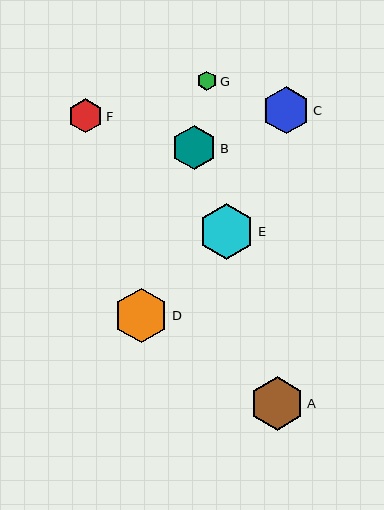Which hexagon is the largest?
Hexagon E is the largest with a size of approximately 56 pixels.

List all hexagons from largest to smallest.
From largest to smallest: E, D, A, C, B, F, G.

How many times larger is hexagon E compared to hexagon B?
Hexagon E is approximately 1.2 times the size of hexagon B.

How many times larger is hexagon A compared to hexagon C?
Hexagon A is approximately 1.1 times the size of hexagon C.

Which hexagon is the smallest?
Hexagon G is the smallest with a size of approximately 19 pixels.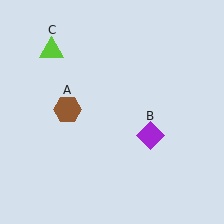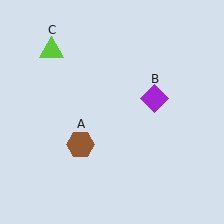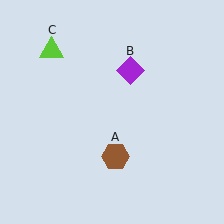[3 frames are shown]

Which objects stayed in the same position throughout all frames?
Lime triangle (object C) remained stationary.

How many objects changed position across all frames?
2 objects changed position: brown hexagon (object A), purple diamond (object B).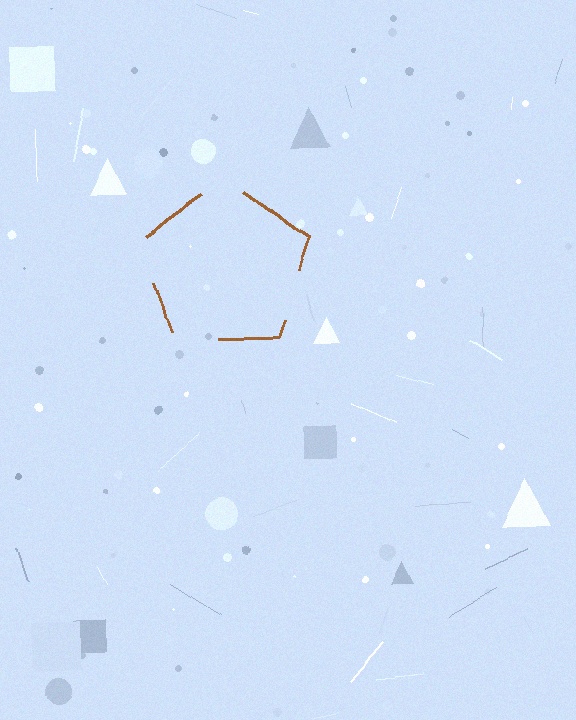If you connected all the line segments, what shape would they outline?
They would outline a pentagon.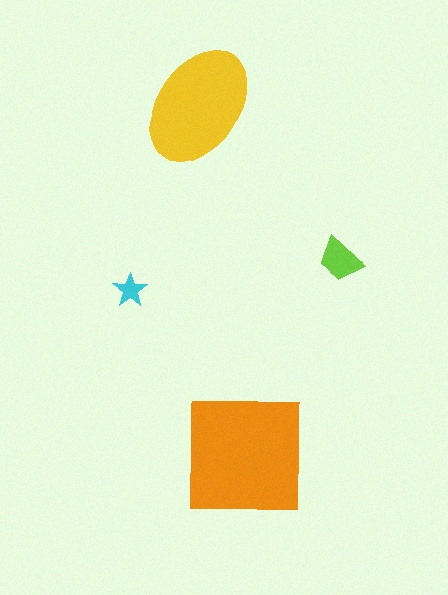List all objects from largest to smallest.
The orange square, the yellow ellipse, the lime trapezoid, the cyan star.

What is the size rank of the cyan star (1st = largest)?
4th.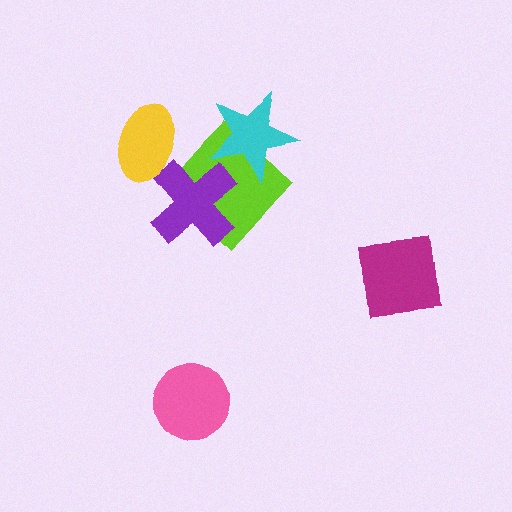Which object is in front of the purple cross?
The yellow ellipse is in front of the purple cross.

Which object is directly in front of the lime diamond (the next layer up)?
The cyan star is directly in front of the lime diamond.